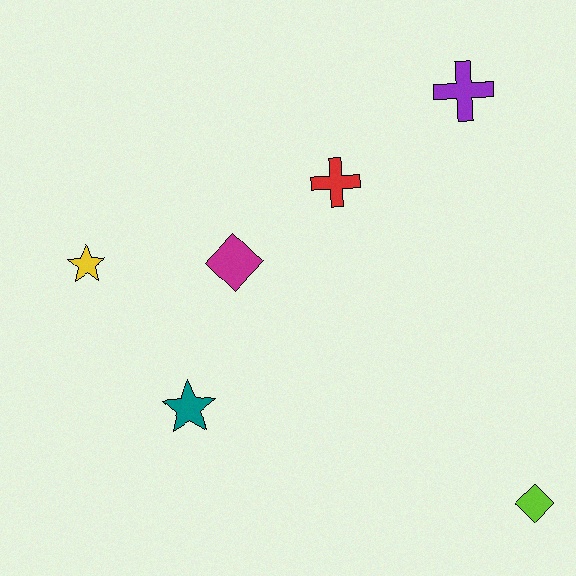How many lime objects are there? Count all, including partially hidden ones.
There is 1 lime object.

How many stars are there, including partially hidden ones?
There are 2 stars.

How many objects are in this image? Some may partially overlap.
There are 6 objects.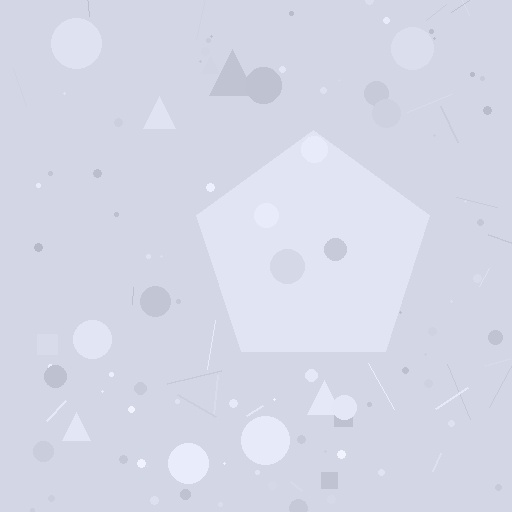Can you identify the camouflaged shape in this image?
The camouflaged shape is a pentagon.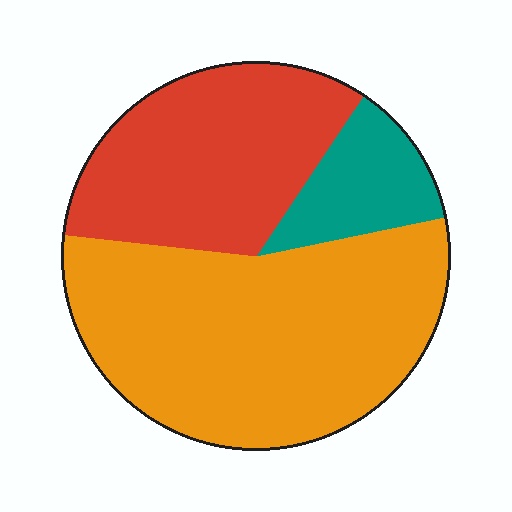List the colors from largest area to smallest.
From largest to smallest: orange, red, teal.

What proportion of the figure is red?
Red covers around 35% of the figure.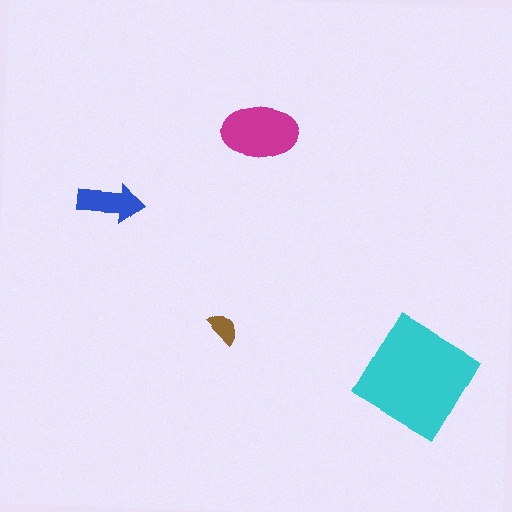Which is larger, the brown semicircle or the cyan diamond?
The cyan diamond.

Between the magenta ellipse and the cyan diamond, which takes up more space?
The cyan diamond.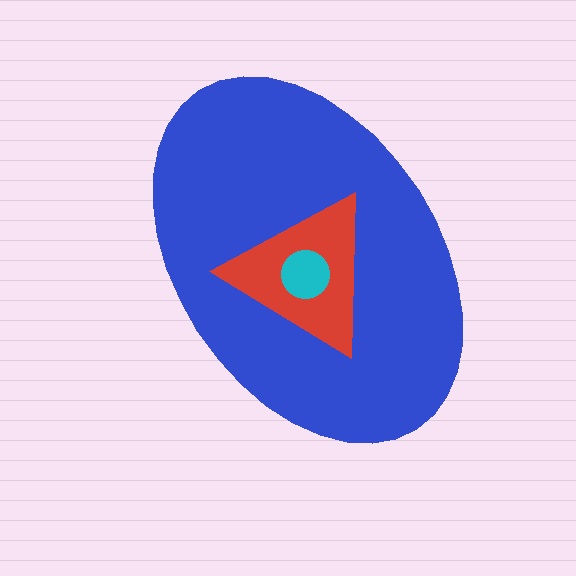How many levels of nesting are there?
3.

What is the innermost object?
The cyan circle.